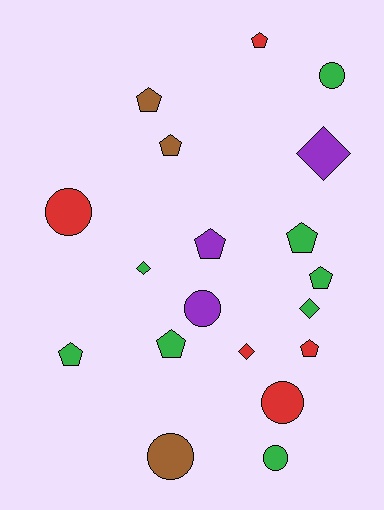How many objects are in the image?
There are 19 objects.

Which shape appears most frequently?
Pentagon, with 9 objects.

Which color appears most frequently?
Green, with 8 objects.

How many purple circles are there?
There is 1 purple circle.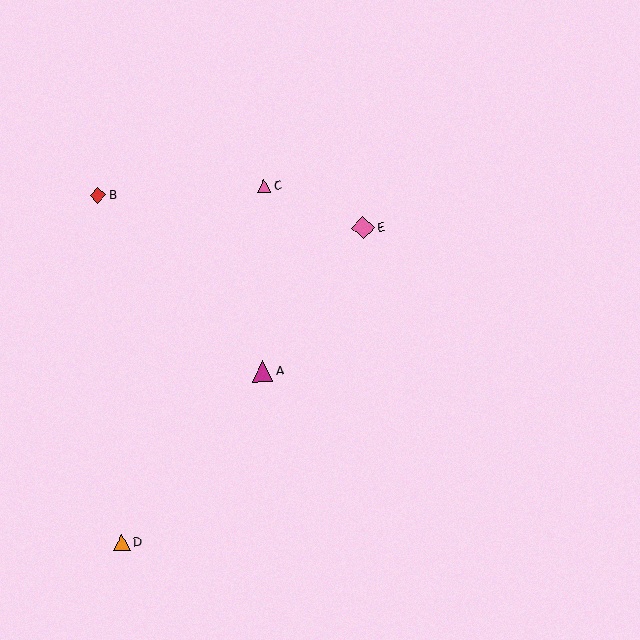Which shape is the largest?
The pink diamond (labeled E) is the largest.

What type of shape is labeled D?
Shape D is an orange triangle.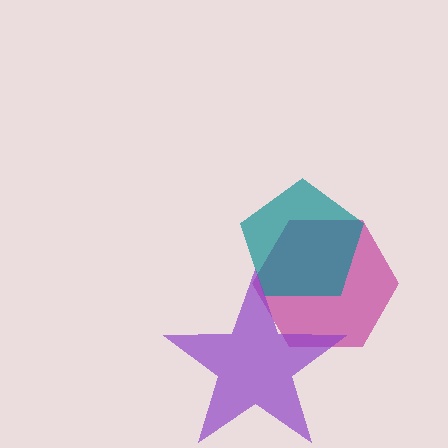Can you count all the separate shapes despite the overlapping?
Yes, there are 3 separate shapes.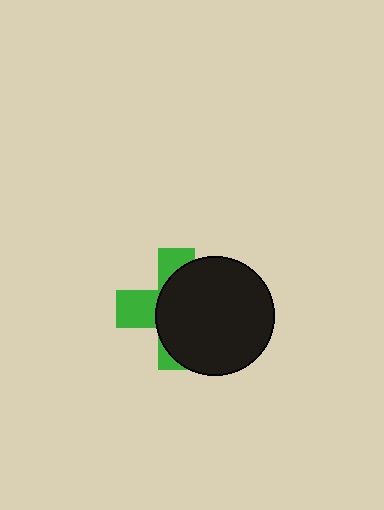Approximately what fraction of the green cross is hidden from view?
Roughly 63% of the green cross is hidden behind the black circle.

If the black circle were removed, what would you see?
You would see the complete green cross.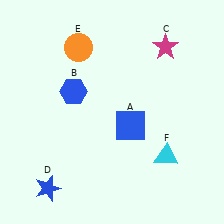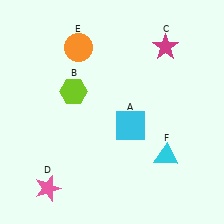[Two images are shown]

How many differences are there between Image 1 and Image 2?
There are 3 differences between the two images.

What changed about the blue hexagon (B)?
In Image 1, B is blue. In Image 2, it changed to lime.